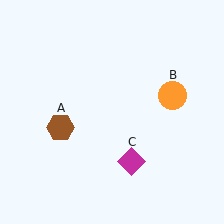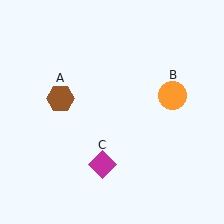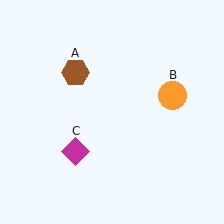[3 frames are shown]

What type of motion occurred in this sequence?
The brown hexagon (object A), magenta diamond (object C) rotated clockwise around the center of the scene.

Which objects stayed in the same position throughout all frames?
Orange circle (object B) remained stationary.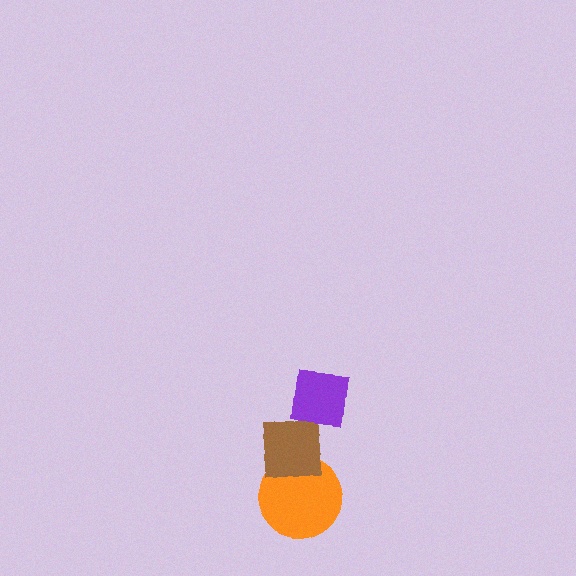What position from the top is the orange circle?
The orange circle is 3rd from the top.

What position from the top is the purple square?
The purple square is 1st from the top.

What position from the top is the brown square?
The brown square is 2nd from the top.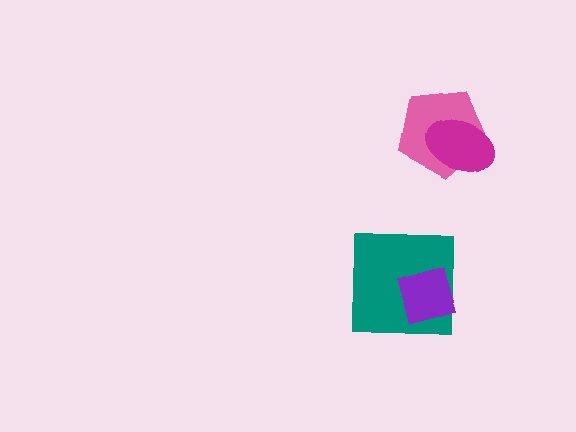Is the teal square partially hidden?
Yes, it is partially covered by another shape.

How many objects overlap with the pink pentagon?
1 object overlaps with the pink pentagon.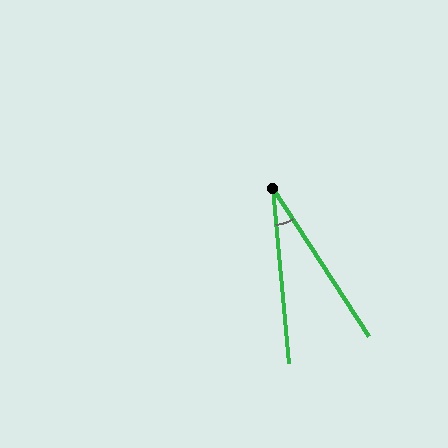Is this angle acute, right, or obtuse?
It is acute.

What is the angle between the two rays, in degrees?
Approximately 28 degrees.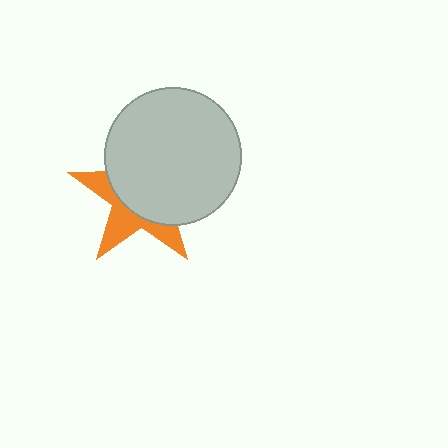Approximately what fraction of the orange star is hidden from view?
Roughly 62% of the orange star is hidden behind the light gray circle.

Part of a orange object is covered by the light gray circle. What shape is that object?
It is a star.